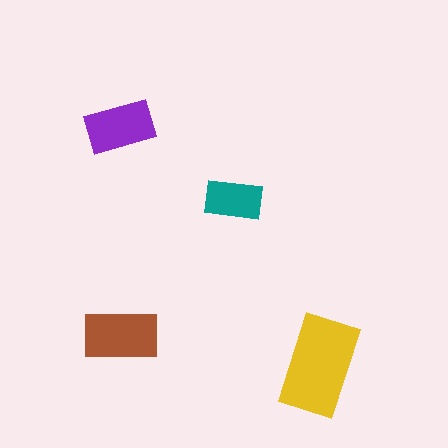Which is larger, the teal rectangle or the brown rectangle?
The brown one.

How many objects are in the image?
There are 4 objects in the image.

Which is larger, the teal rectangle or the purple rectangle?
The purple one.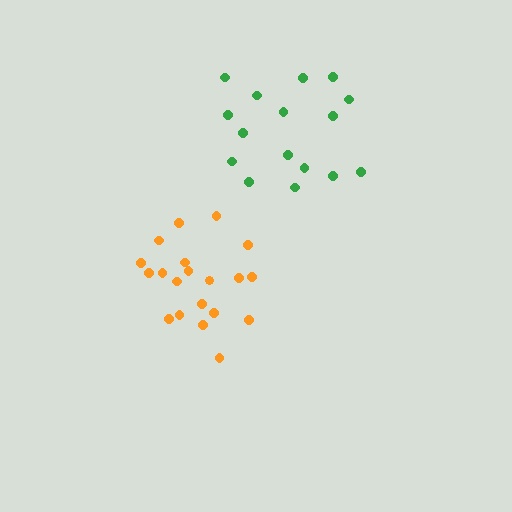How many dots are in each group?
Group 1: 16 dots, Group 2: 20 dots (36 total).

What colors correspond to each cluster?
The clusters are colored: green, orange.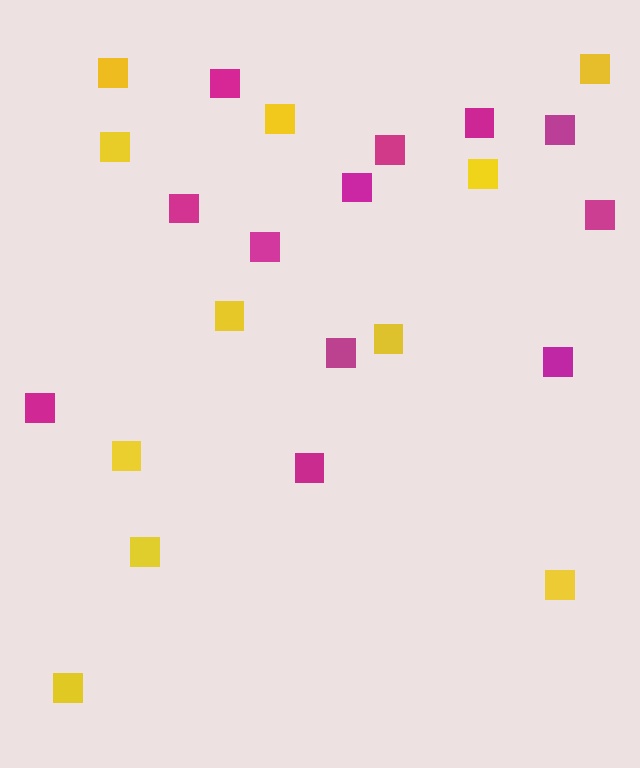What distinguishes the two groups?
There are 2 groups: one group of magenta squares (12) and one group of yellow squares (11).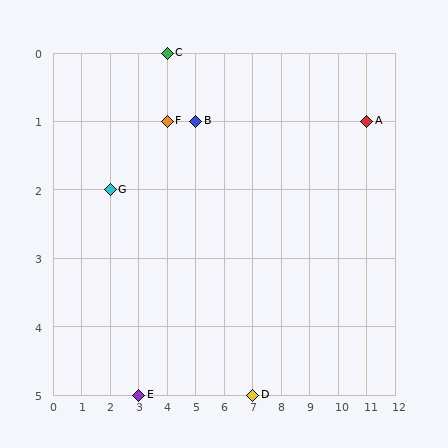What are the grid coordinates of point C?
Point C is at grid coordinates (4, 0).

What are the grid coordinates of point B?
Point B is at grid coordinates (5, 1).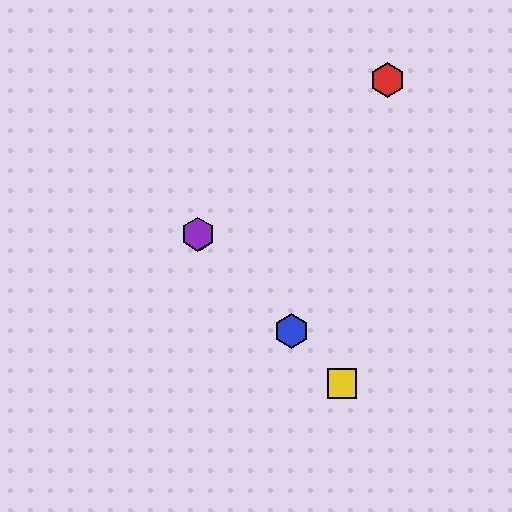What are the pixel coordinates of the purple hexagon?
The purple hexagon is at (198, 234).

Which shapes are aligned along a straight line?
The blue hexagon, the green hexagon, the yellow square, the purple hexagon are aligned along a straight line.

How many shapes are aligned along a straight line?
4 shapes (the blue hexagon, the green hexagon, the yellow square, the purple hexagon) are aligned along a straight line.